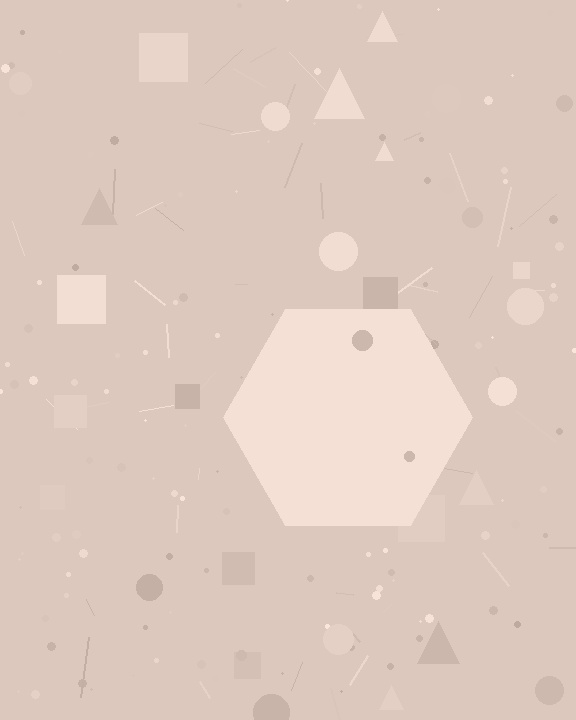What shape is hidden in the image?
A hexagon is hidden in the image.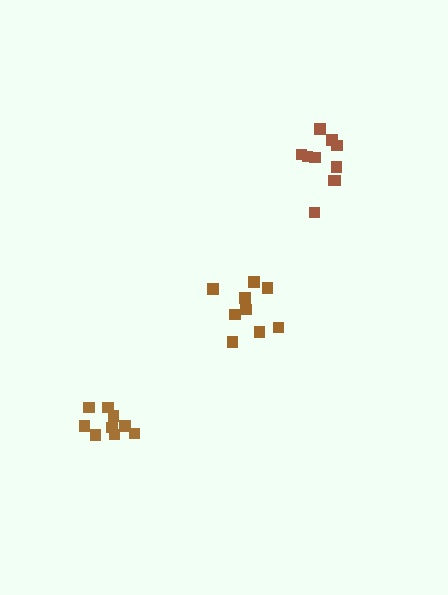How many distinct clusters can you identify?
There are 3 distinct clusters.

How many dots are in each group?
Group 1: 9 dots, Group 2: 9 dots, Group 3: 10 dots (28 total).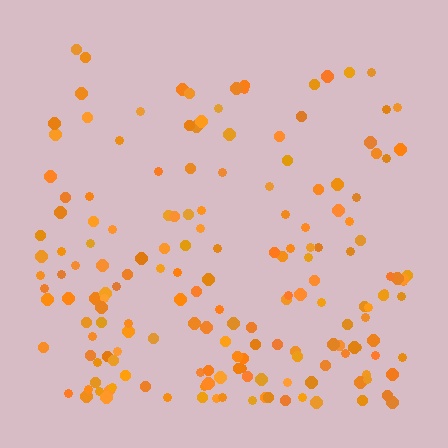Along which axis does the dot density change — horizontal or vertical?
Vertical.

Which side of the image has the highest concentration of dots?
The bottom.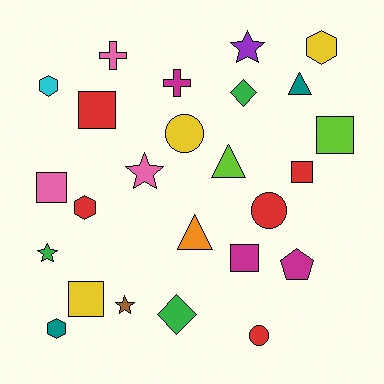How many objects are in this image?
There are 25 objects.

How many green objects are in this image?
There are 3 green objects.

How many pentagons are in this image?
There is 1 pentagon.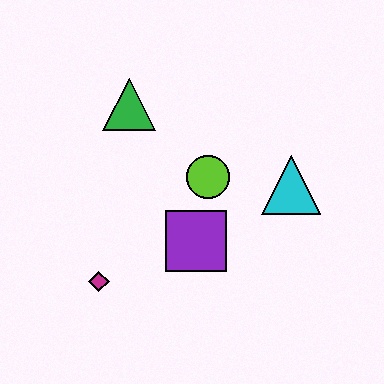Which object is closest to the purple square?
The lime circle is closest to the purple square.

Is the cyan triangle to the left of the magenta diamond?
No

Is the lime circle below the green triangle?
Yes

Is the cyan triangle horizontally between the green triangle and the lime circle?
No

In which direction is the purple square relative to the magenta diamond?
The purple square is to the right of the magenta diamond.